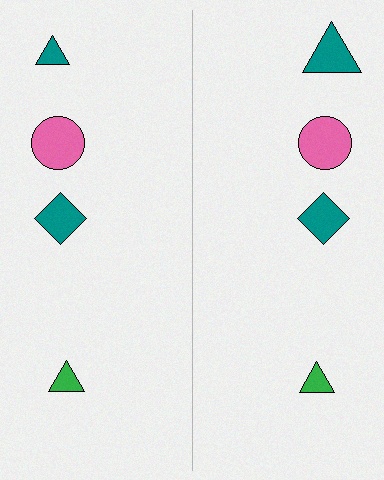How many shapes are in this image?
There are 8 shapes in this image.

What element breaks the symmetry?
The teal triangle on the right side has a different size than its mirror counterpart.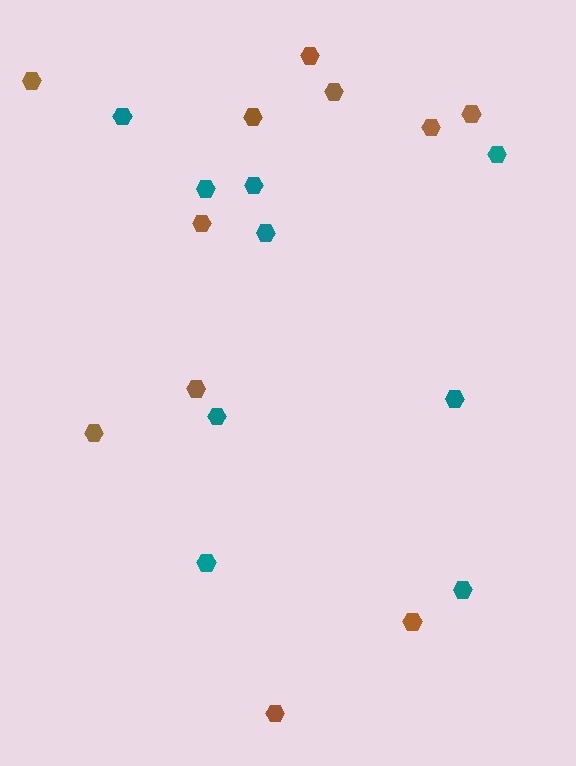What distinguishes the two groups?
There are 2 groups: one group of teal hexagons (9) and one group of brown hexagons (11).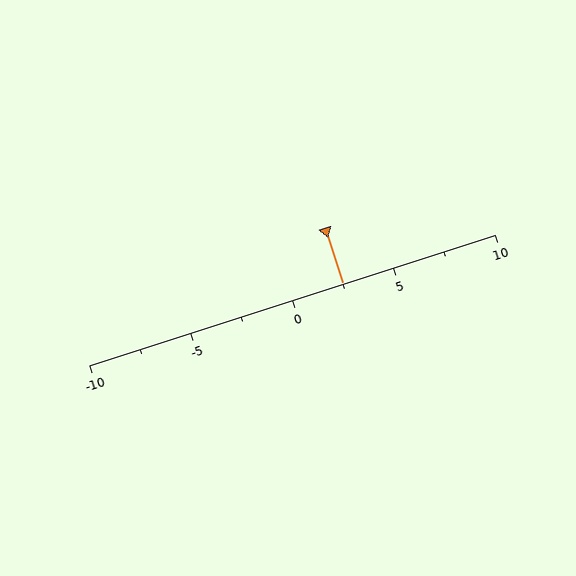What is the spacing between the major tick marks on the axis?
The major ticks are spaced 5 apart.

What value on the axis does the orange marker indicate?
The marker indicates approximately 2.5.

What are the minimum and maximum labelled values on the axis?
The axis runs from -10 to 10.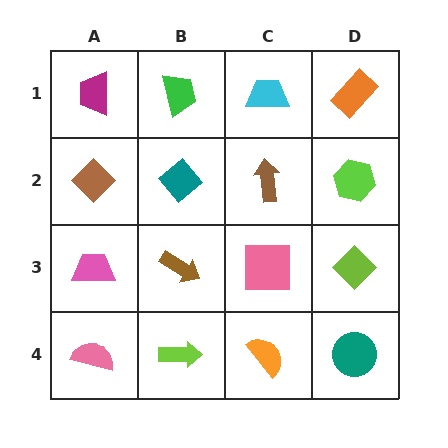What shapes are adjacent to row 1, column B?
A teal diamond (row 2, column B), a magenta trapezoid (row 1, column A), a cyan trapezoid (row 1, column C).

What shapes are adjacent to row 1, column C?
A brown arrow (row 2, column C), a green trapezoid (row 1, column B), an orange rectangle (row 1, column D).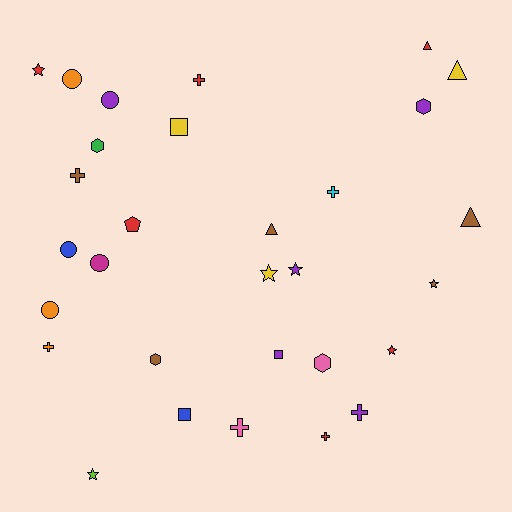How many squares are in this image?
There are 3 squares.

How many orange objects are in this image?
There are 3 orange objects.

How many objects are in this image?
There are 30 objects.